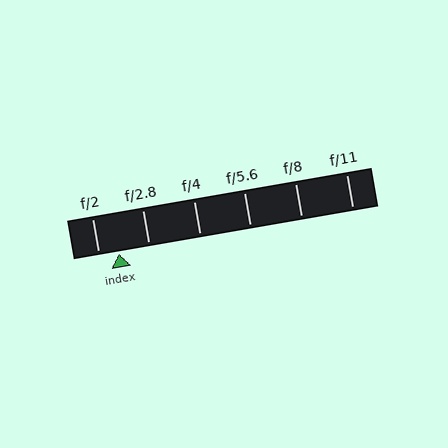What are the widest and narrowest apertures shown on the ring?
The widest aperture shown is f/2 and the narrowest is f/11.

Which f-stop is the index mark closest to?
The index mark is closest to f/2.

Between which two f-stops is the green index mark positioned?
The index mark is between f/2 and f/2.8.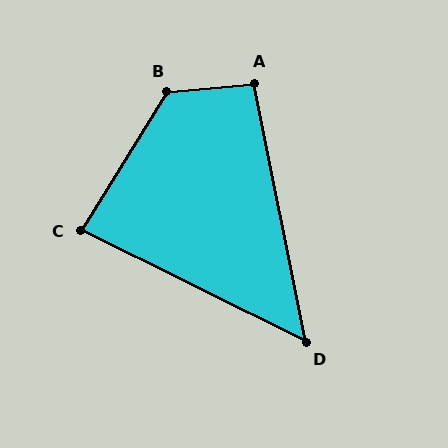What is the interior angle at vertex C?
Approximately 84 degrees (acute).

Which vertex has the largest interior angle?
B, at approximately 128 degrees.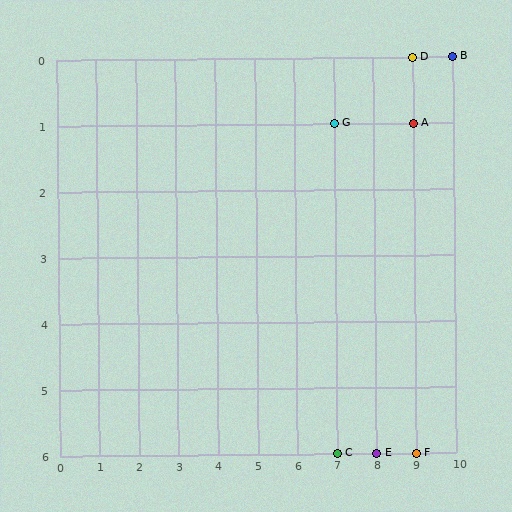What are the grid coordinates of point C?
Point C is at grid coordinates (7, 6).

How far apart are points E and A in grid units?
Points E and A are 1 column and 5 rows apart (about 5.1 grid units diagonally).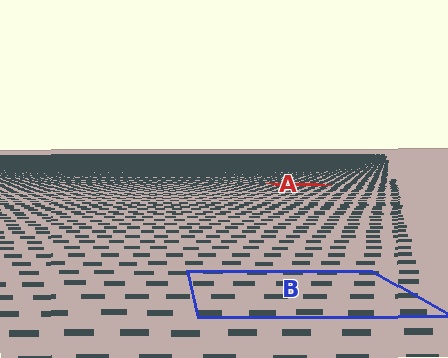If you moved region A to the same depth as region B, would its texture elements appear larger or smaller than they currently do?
They would appear larger. At a closer depth, the same texture elements are projected at a bigger on-screen size.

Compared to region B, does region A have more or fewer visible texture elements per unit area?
Region A has more texture elements per unit area — they are packed more densely because it is farther away.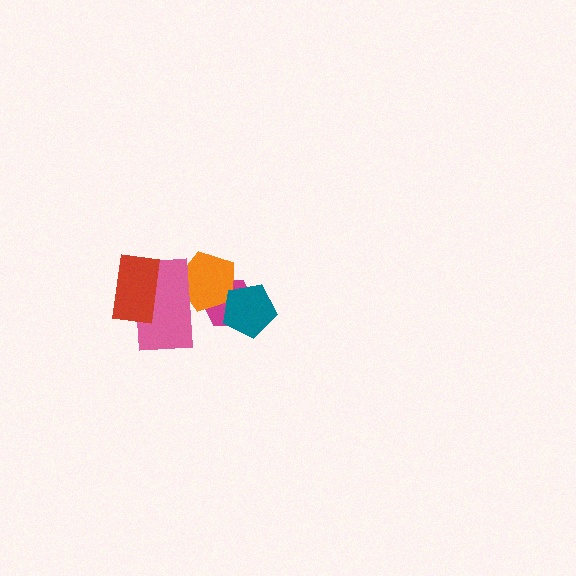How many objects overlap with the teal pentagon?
2 objects overlap with the teal pentagon.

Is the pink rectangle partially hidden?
Yes, it is partially covered by another shape.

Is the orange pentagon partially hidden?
Yes, it is partially covered by another shape.